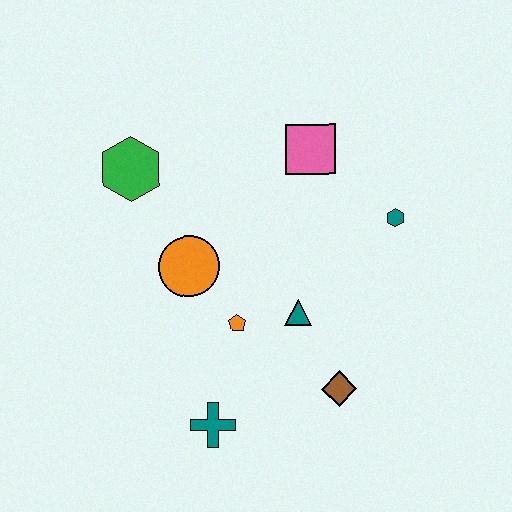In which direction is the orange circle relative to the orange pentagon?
The orange circle is above the orange pentagon.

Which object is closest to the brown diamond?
The teal triangle is closest to the brown diamond.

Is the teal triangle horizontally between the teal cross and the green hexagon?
No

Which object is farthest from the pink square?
The teal cross is farthest from the pink square.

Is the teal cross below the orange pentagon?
Yes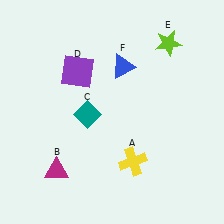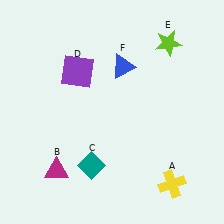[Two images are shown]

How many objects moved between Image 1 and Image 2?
2 objects moved between the two images.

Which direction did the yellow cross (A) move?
The yellow cross (A) moved right.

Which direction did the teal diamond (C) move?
The teal diamond (C) moved down.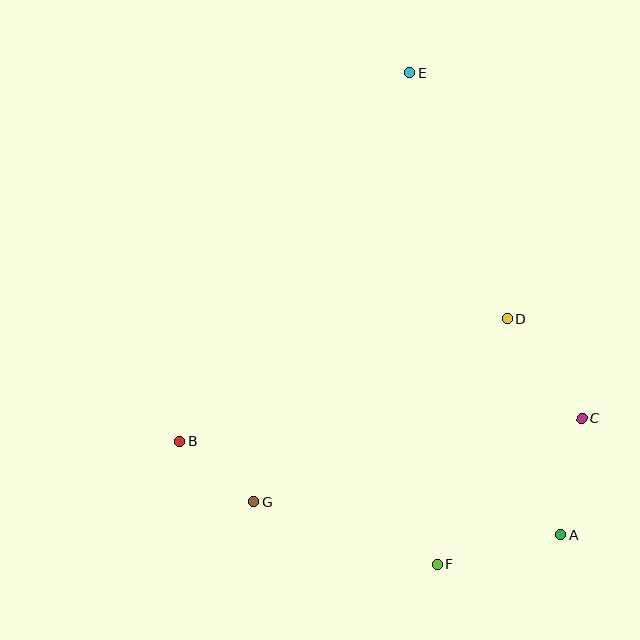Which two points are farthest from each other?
Points E and F are farthest from each other.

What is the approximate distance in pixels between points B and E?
The distance between B and E is approximately 434 pixels.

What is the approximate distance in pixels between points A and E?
The distance between A and E is approximately 486 pixels.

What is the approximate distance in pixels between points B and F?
The distance between B and F is approximately 285 pixels.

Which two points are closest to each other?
Points B and G are closest to each other.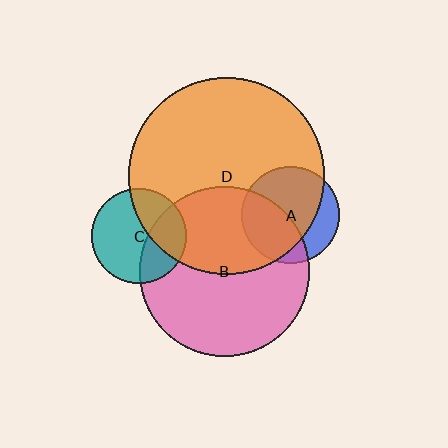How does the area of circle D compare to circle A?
Approximately 4.1 times.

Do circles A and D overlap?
Yes.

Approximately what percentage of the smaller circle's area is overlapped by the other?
Approximately 75%.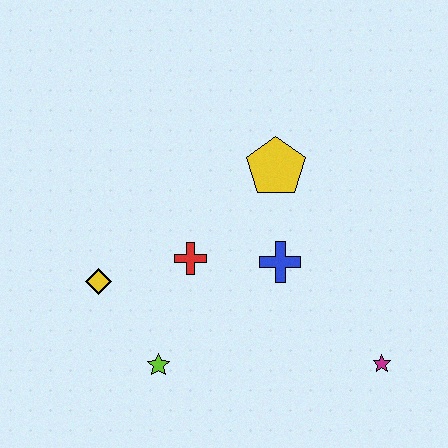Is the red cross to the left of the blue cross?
Yes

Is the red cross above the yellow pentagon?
No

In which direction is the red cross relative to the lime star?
The red cross is above the lime star.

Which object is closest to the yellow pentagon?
The blue cross is closest to the yellow pentagon.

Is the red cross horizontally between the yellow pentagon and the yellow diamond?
Yes